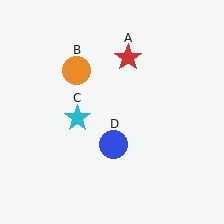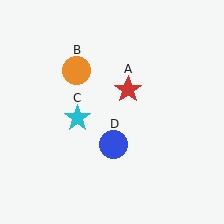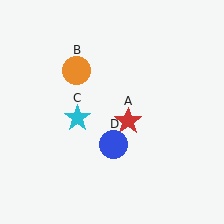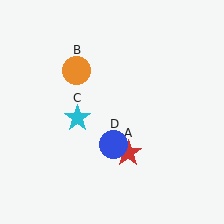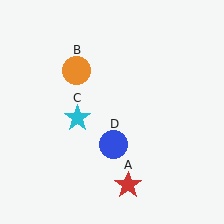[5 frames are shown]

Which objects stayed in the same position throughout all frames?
Orange circle (object B) and cyan star (object C) and blue circle (object D) remained stationary.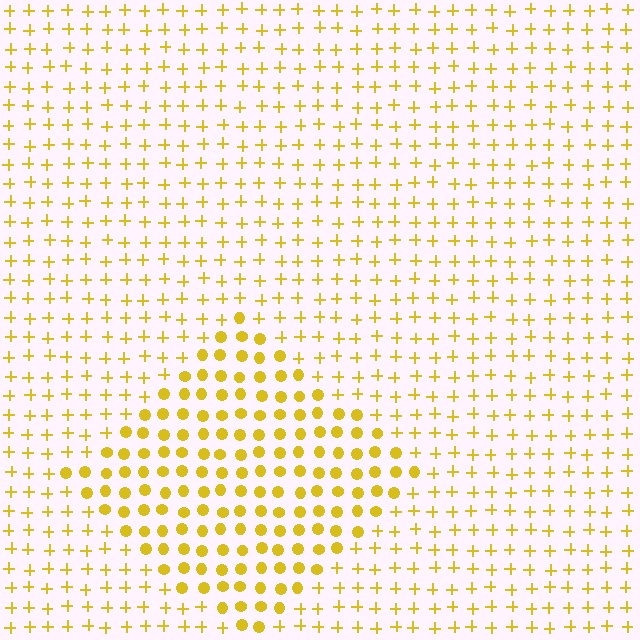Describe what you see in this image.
The image is filled with small yellow elements arranged in a uniform grid. A diamond-shaped region contains circles, while the surrounding area contains plus signs. The boundary is defined purely by the change in element shape.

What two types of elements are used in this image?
The image uses circles inside the diamond region and plus signs outside it.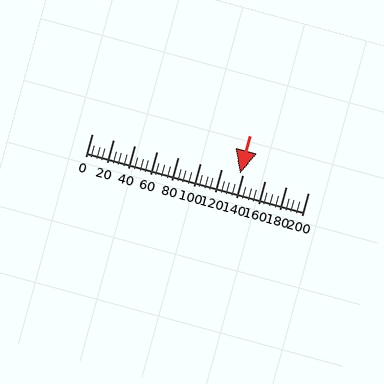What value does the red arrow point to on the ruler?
The red arrow points to approximately 137.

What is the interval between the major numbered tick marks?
The major tick marks are spaced 20 units apart.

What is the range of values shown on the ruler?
The ruler shows values from 0 to 200.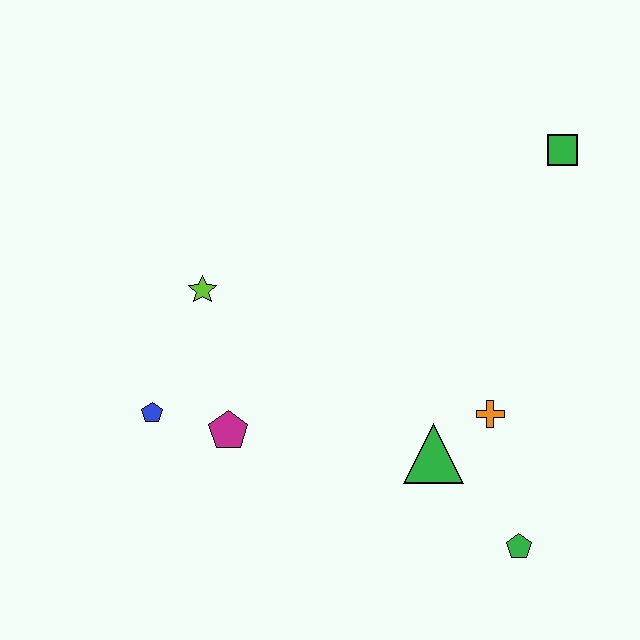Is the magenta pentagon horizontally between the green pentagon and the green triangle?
No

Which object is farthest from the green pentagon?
The lime star is farthest from the green pentagon.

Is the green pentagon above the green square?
No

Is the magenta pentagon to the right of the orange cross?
No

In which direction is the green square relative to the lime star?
The green square is to the right of the lime star.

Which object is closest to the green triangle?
The orange cross is closest to the green triangle.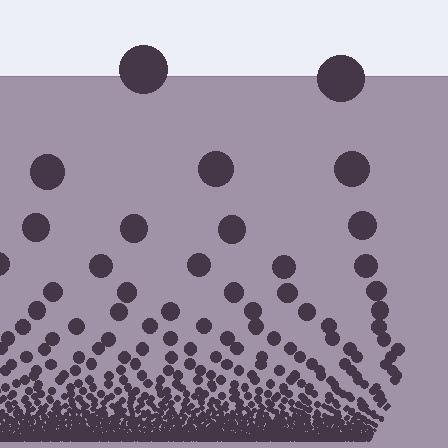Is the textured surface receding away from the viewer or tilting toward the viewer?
The surface appears to tilt toward the viewer. Texture elements get larger and sparser toward the top.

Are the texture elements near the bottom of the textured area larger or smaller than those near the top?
Smaller. The gradient is inverted — elements near the bottom are smaller and denser.